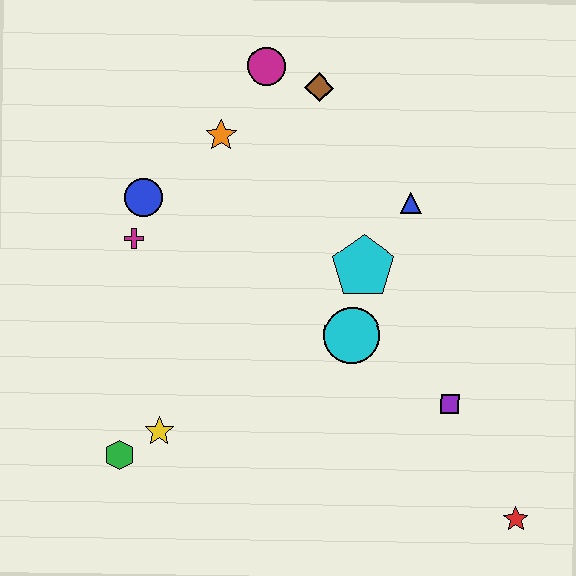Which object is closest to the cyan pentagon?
The cyan circle is closest to the cyan pentagon.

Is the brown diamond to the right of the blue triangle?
No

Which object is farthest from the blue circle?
The red star is farthest from the blue circle.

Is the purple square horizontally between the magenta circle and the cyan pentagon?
No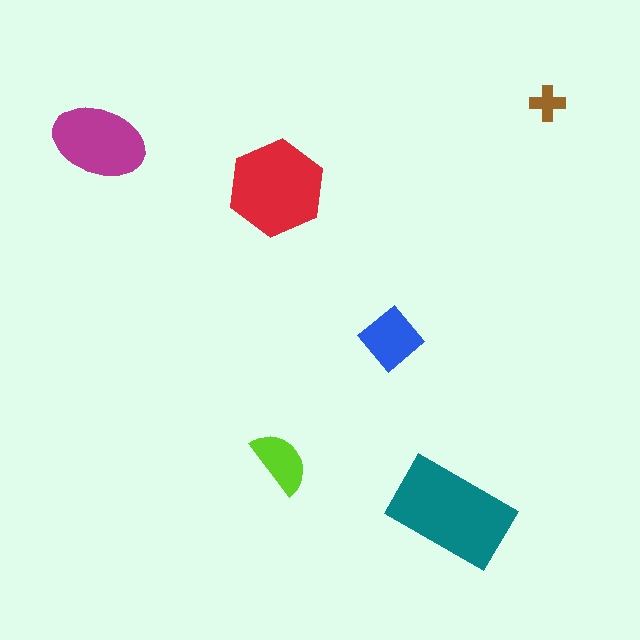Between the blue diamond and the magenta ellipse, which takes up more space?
The magenta ellipse.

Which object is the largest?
The teal rectangle.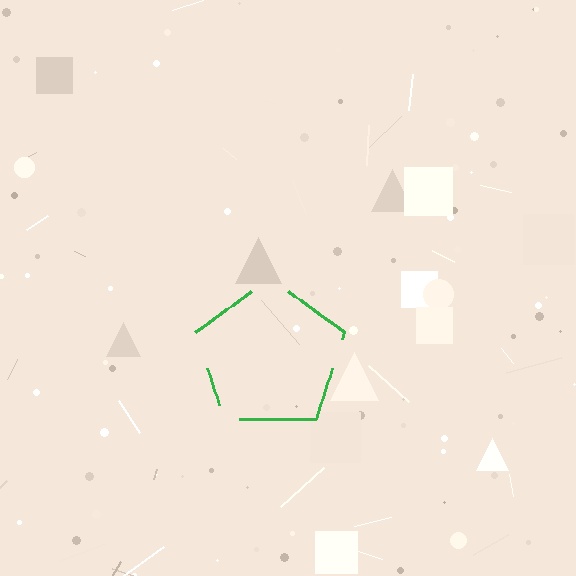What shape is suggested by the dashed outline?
The dashed outline suggests a pentagon.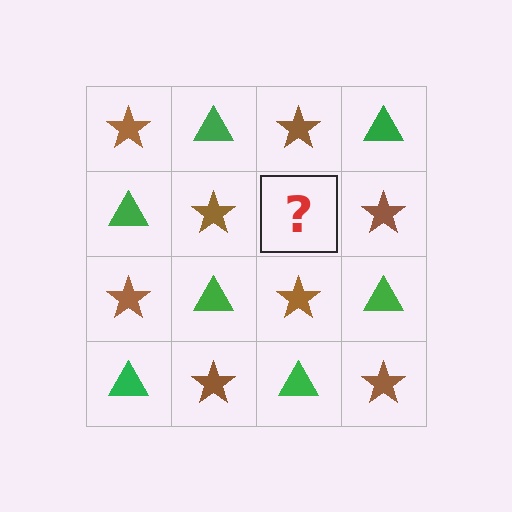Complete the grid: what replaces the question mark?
The question mark should be replaced with a green triangle.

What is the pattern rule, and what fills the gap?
The rule is that it alternates brown star and green triangle in a checkerboard pattern. The gap should be filled with a green triangle.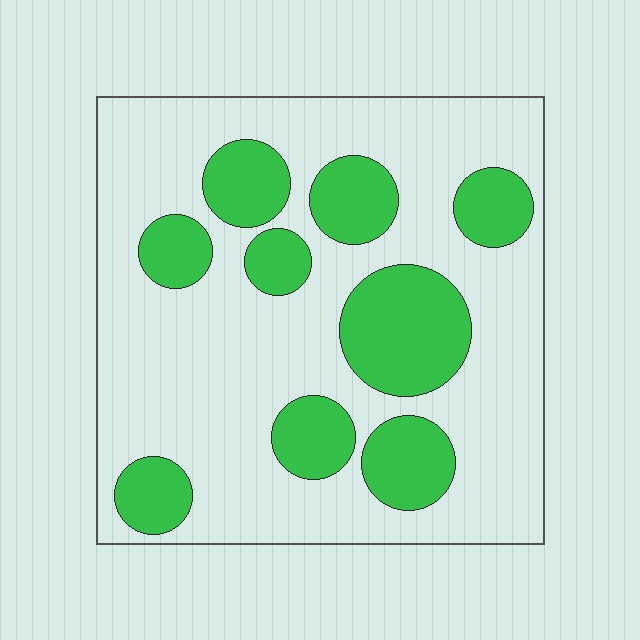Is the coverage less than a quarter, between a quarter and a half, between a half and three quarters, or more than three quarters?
Between a quarter and a half.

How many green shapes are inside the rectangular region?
9.